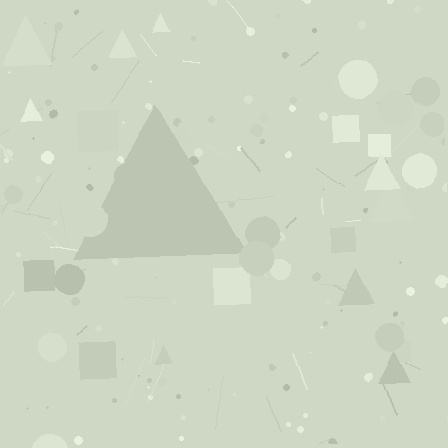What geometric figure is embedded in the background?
A triangle is embedded in the background.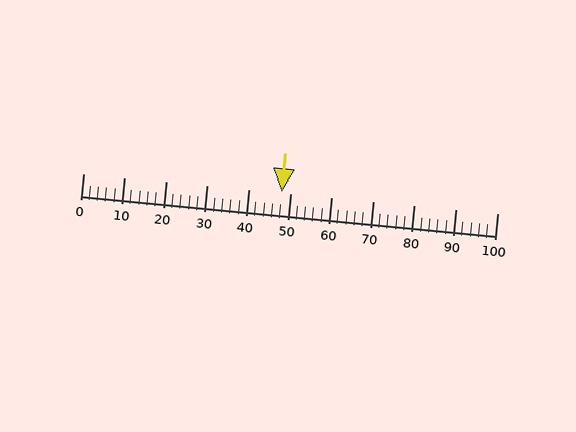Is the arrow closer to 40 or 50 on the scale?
The arrow is closer to 50.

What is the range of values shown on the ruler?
The ruler shows values from 0 to 100.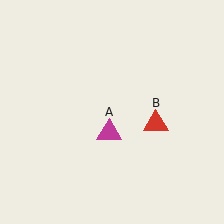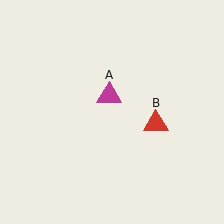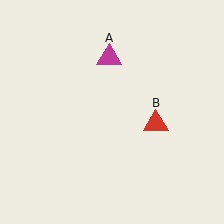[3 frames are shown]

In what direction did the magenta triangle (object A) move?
The magenta triangle (object A) moved up.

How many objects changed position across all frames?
1 object changed position: magenta triangle (object A).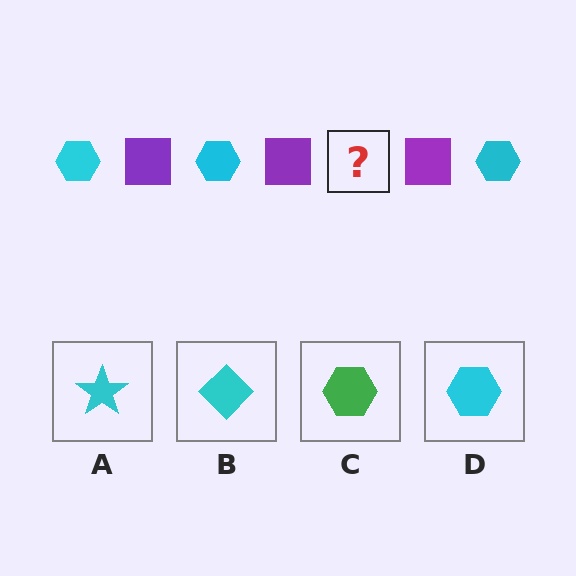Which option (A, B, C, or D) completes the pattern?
D.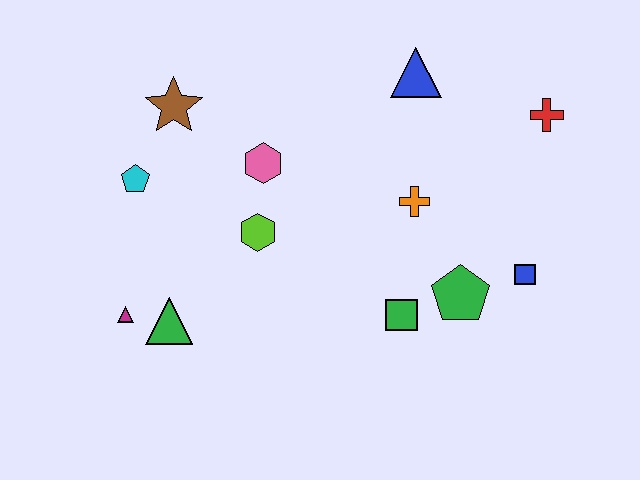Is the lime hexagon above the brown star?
No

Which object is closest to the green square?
The green pentagon is closest to the green square.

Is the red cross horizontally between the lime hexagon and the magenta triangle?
No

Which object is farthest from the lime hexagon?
The red cross is farthest from the lime hexagon.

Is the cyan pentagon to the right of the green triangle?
No